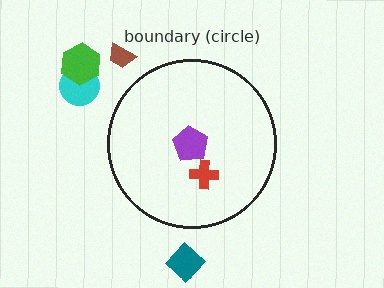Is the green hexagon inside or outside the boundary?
Outside.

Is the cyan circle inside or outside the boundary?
Outside.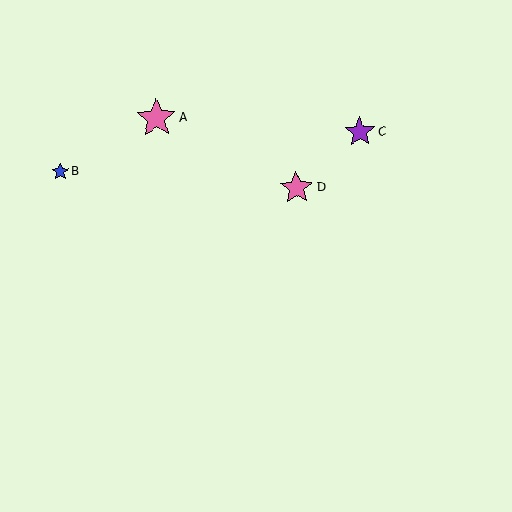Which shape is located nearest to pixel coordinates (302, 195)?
The pink star (labeled D) at (297, 188) is nearest to that location.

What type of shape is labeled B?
Shape B is a blue star.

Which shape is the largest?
The pink star (labeled A) is the largest.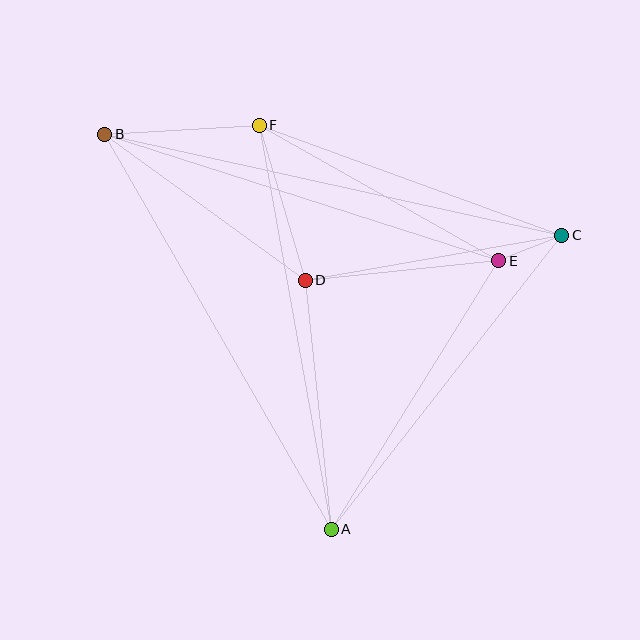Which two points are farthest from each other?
Points B and C are farthest from each other.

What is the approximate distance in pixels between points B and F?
The distance between B and F is approximately 155 pixels.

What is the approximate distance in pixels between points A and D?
The distance between A and D is approximately 250 pixels.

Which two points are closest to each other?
Points C and E are closest to each other.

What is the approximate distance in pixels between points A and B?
The distance between A and B is approximately 455 pixels.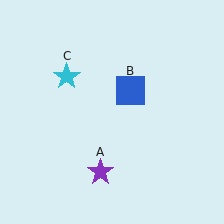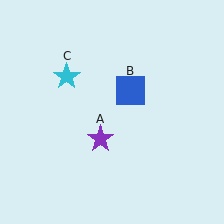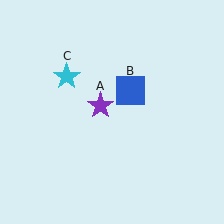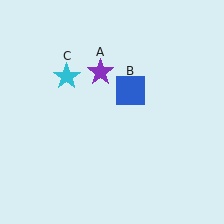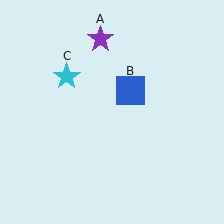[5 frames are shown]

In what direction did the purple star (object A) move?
The purple star (object A) moved up.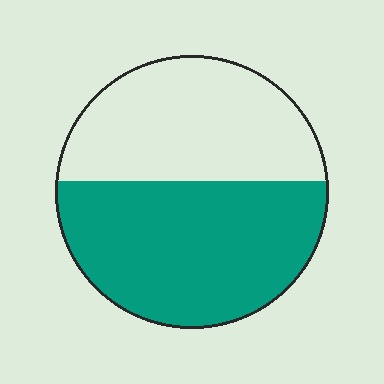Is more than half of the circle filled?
Yes.